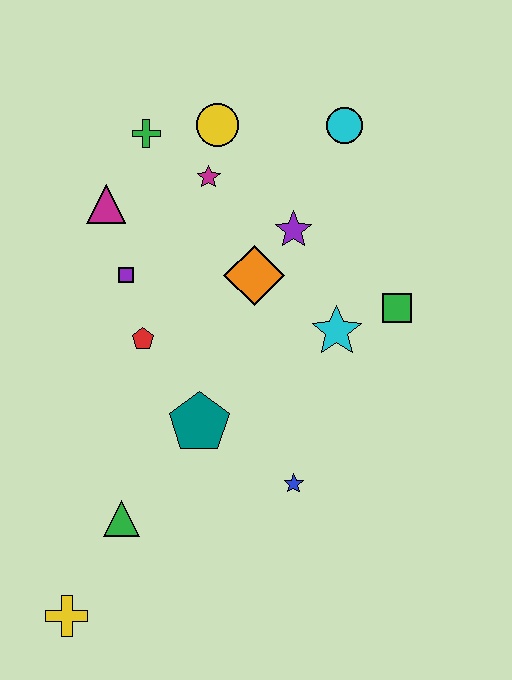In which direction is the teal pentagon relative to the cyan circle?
The teal pentagon is below the cyan circle.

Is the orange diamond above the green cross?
No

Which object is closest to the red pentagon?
The purple square is closest to the red pentagon.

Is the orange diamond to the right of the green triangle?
Yes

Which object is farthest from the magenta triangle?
The yellow cross is farthest from the magenta triangle.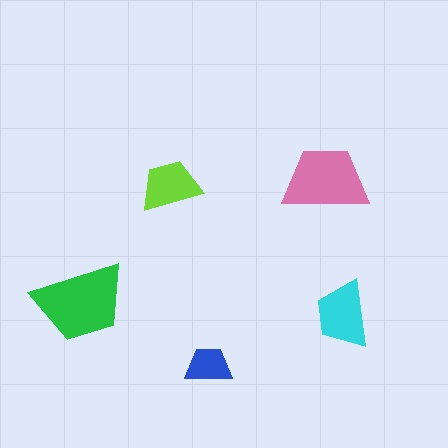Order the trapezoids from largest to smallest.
the green one, the pink one, the cyan one, the lime one, the blue one.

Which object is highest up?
The pink trapezoid is topmost.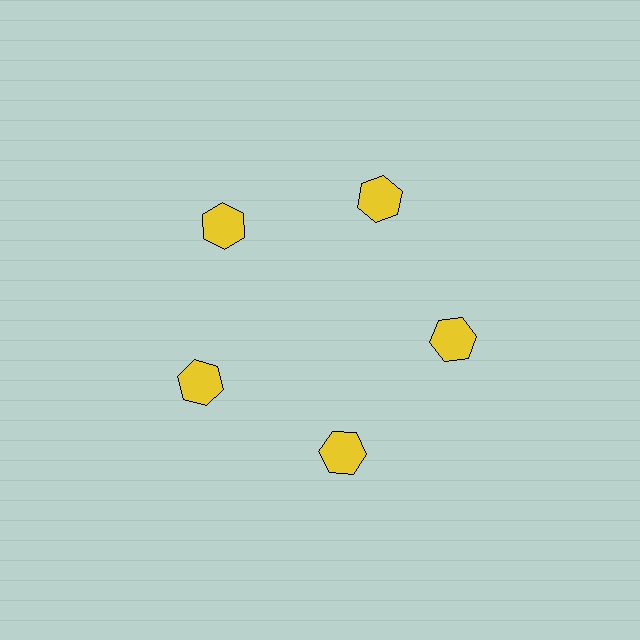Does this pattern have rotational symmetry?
Yes, this pattern has 5-fold rotational symmetry. It looks the same after rotating 72 degrees around the center.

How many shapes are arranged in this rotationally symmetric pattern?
There are 5 shapes, arranged in 5 groups of 1.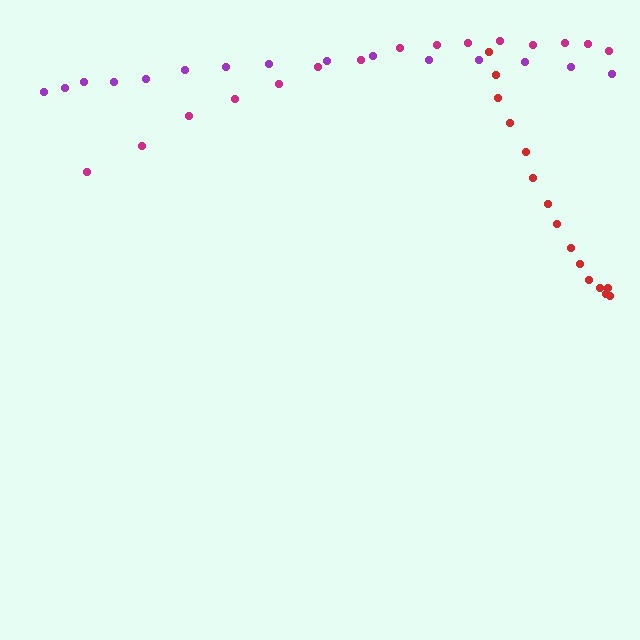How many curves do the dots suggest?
There are 3 distinct paths.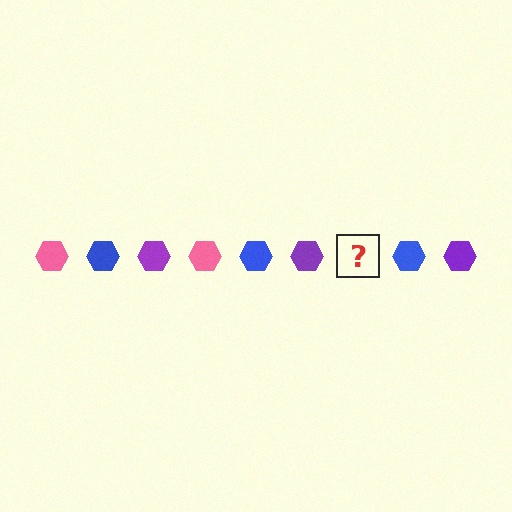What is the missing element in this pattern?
The missing element is a pink hexagon.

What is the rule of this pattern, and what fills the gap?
The rule is that the pattern cycles through pink, blue, purple hexagons. The gap should be filled with a pink hexagon.